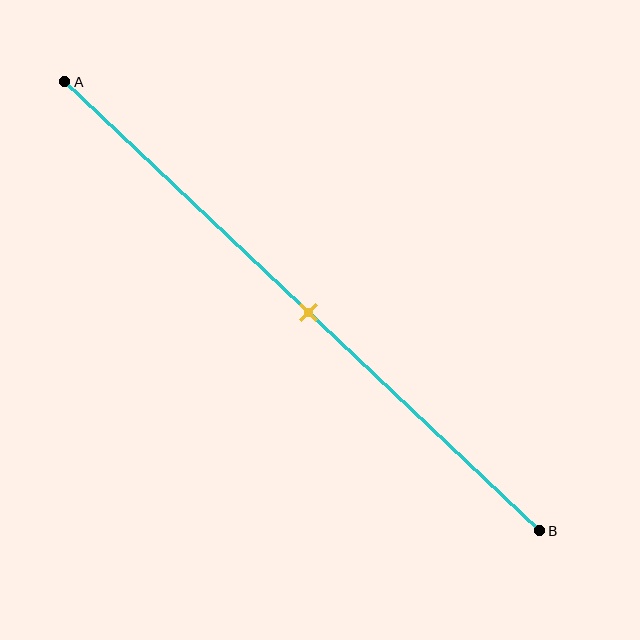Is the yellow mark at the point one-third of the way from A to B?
No, the mark is at about 50% from A, not at the 33% one-third point.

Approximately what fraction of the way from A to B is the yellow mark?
The yellow mark is approximately 50% of the way from A to B.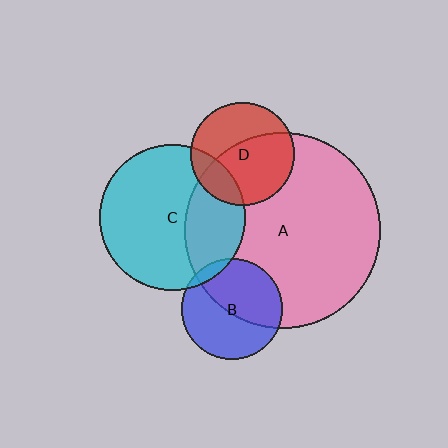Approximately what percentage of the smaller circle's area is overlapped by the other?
Approximately 60%.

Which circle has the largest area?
Circle A (pink).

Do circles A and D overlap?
Yes.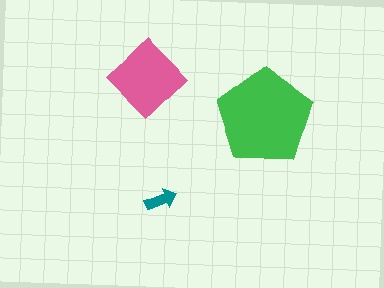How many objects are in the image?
There are 3 objects in the image.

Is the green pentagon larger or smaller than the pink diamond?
Larger.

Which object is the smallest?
The teal arrow.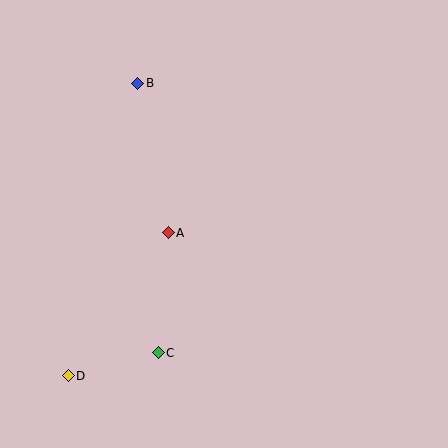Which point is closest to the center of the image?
Point A at (168, 233) is closest to the center.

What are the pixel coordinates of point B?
Point B is at (138, 83).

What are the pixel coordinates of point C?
Point C is at (158, 353).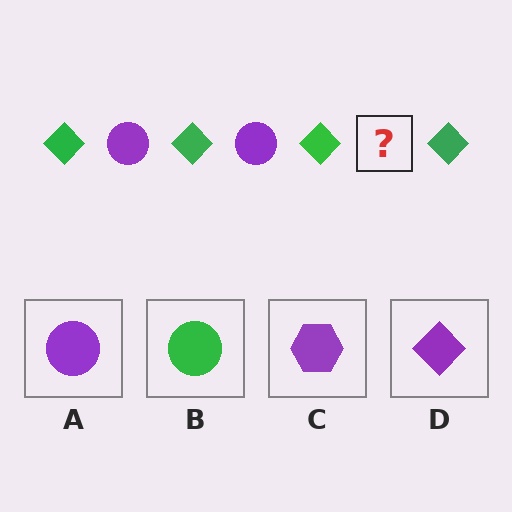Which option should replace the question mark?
Option A.